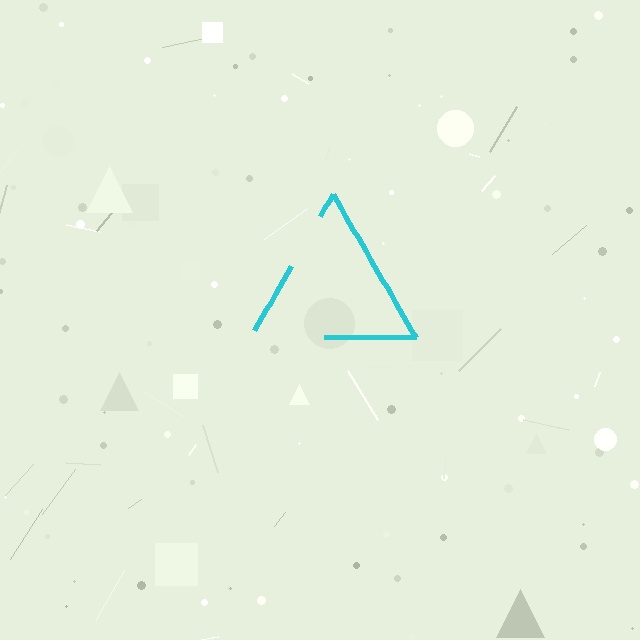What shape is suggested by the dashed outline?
The dashed outline suggests a triangle.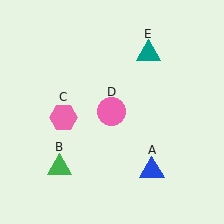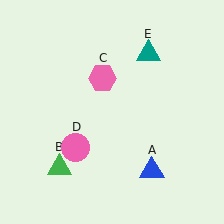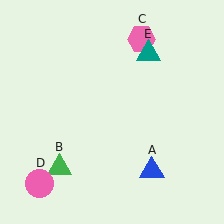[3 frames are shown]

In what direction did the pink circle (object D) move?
The pink circle (object D) moved down and to the left.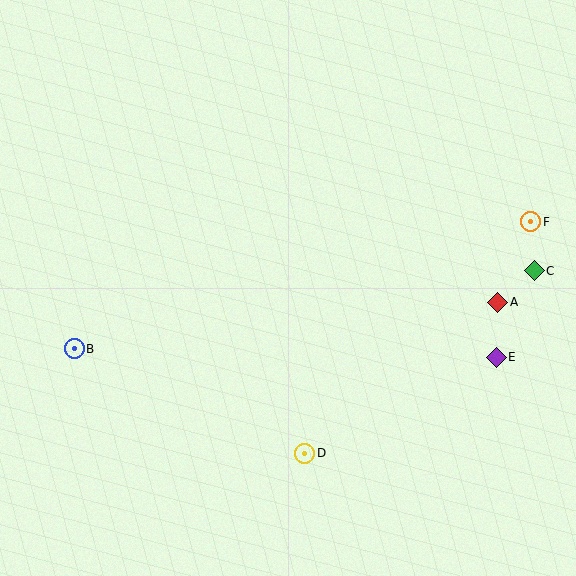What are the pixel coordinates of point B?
Point B is at (74, 349).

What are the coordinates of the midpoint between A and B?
The midpoint between A and B is at (286, 326).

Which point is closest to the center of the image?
Point D at (305, 453) is closest to the center.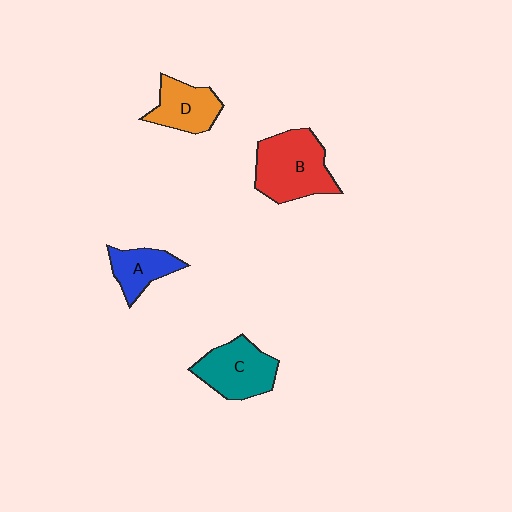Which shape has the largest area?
Shape B (red).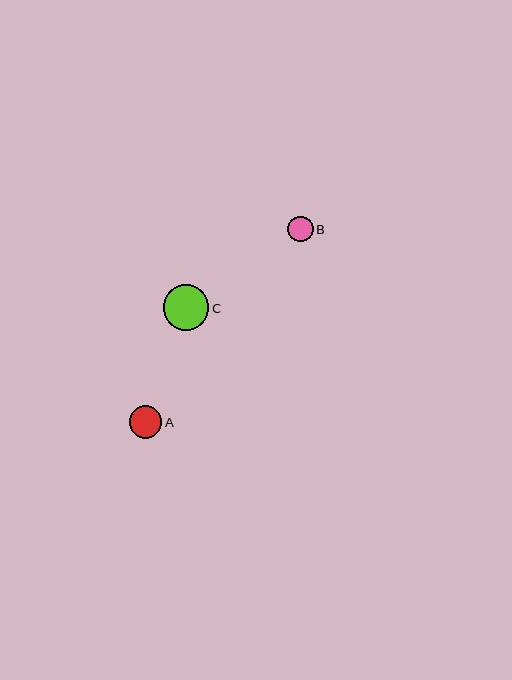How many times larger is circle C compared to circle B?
Circle C is approximately 1.8 times the size of circle B.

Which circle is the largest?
Circle C is the largest with a size of approximately 46 pixels.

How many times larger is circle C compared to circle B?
Circle C is approximately 1.8 times the size of circle B.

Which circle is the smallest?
Circle B is the smallest with a size of approximately 26 pixels.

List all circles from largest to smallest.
From largest to smallest: C, A, B.